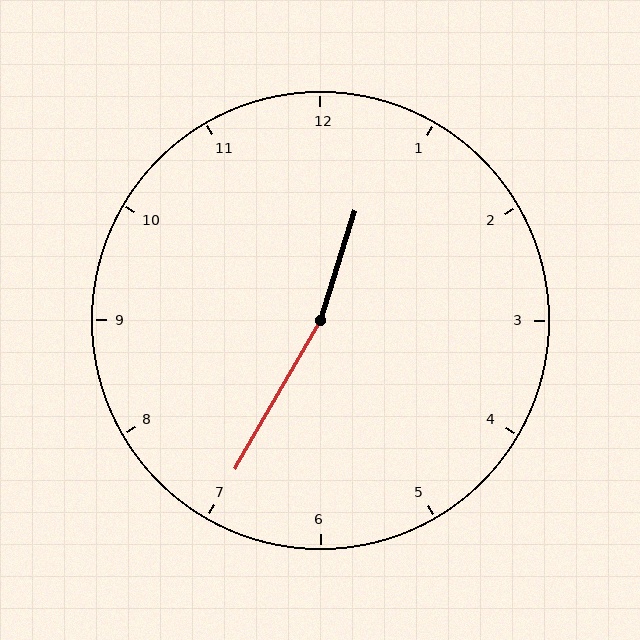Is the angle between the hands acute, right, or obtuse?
It is obtuse.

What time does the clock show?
12:35.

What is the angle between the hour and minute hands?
Approximately 168 degrees.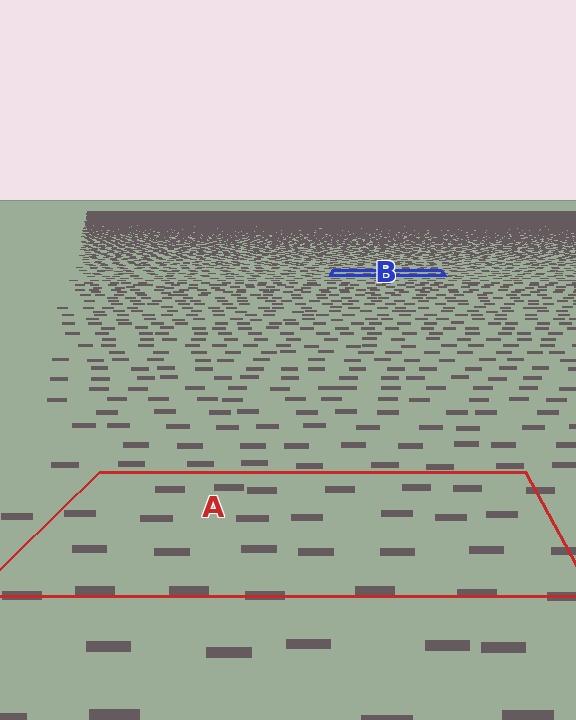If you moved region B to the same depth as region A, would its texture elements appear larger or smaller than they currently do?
They would appear larger. At a closer depth, the same texture elements are projected at a bigger on-screen size.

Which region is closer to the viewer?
Region A is closer. The texture elements there are larger and more spread out.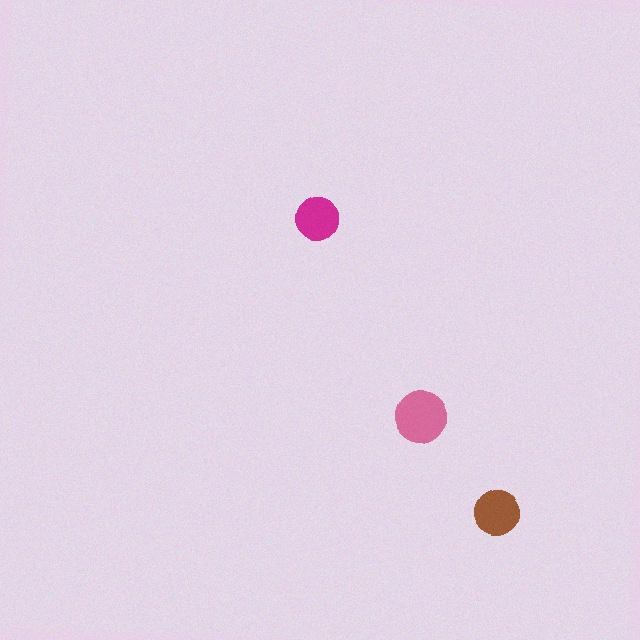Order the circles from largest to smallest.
the pink one, the brown one, the magenta one.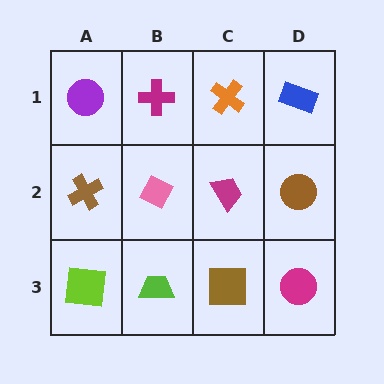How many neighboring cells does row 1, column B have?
3.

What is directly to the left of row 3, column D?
A brown square.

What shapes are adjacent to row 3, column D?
A brown circle (row 2, column D), a brown square (row 3, column C).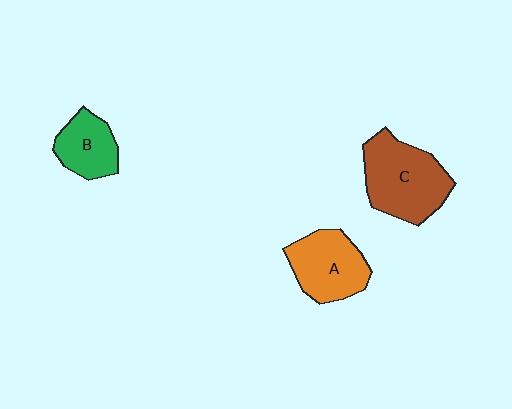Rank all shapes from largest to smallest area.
From largest to smallest: C (brown), A (orange), B (green).